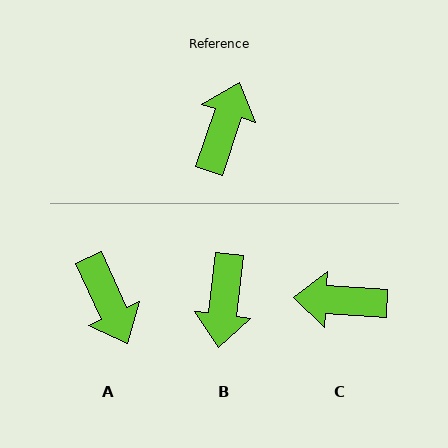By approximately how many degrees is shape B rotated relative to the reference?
Approximately 168 degrees clockwise.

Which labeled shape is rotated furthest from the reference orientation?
B, about 168 degrees away.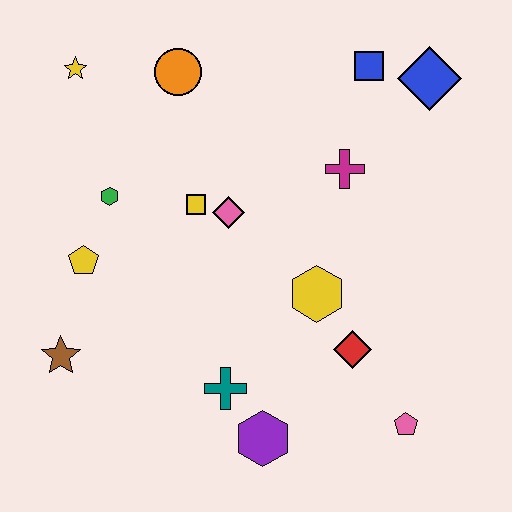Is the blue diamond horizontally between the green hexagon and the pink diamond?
No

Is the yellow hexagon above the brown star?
Yes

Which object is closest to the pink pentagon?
The red diamond is closest to the pink pentagon.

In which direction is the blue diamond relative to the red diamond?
The blue diamond is above the red diamond.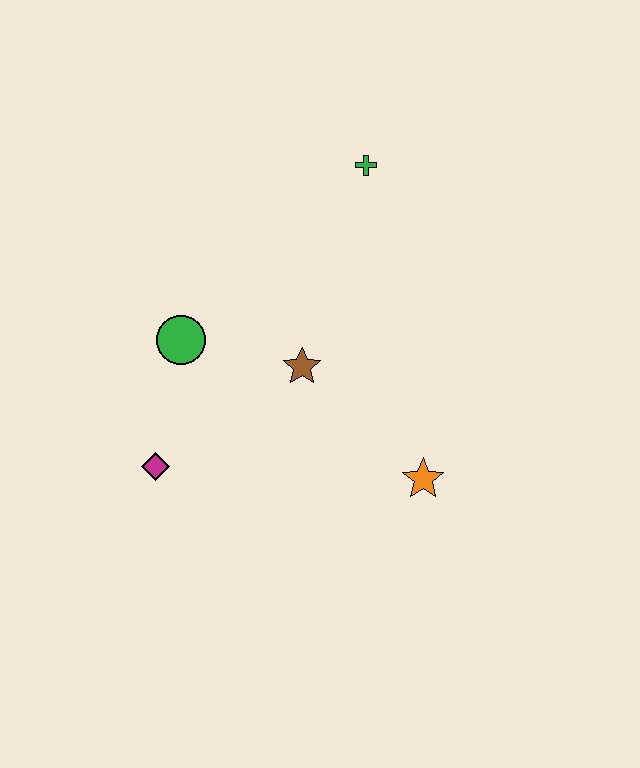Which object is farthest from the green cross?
The magenta diamond is farthest from the green cross.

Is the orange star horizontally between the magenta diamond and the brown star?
No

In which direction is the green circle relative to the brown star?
The green circle is to the left of the brown star.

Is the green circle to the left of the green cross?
Yes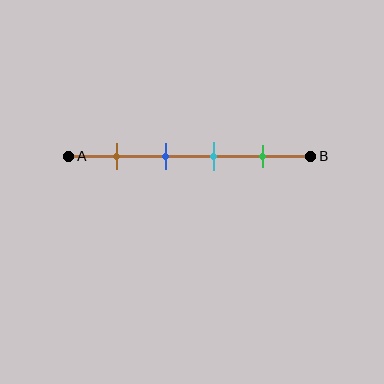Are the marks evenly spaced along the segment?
Yes, the marks are approximately evenly spaced.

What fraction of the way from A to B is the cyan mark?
The cyan mark is approximately 60% (0.6) of the way from A to B.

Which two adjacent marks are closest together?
The blue and cyan marks are the closest adjacent pair.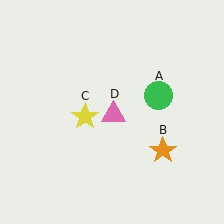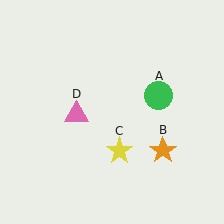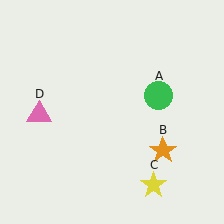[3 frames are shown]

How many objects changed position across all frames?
2 objects changed position: yellow star (object C), pink triangle (object D).